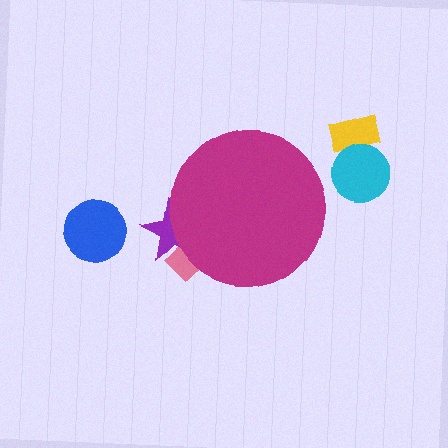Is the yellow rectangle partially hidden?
No, the yellow rectangle is fully visible.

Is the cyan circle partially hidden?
No, the cyan circle is fully visible.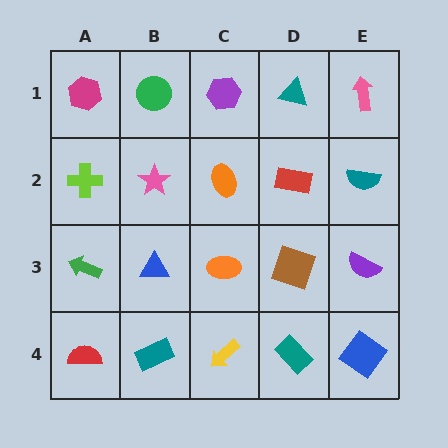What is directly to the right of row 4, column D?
A blue diamond.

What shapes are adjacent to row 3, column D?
A red rectangle (row 2, column D), a teal rectangle (row 4, column D), an orange ellipse (row 3, column C), a purple semicircle (row 3, column E).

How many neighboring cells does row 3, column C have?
4.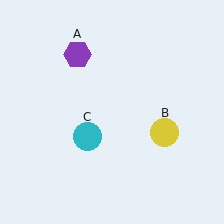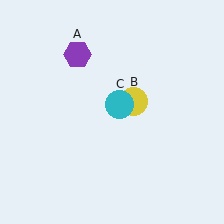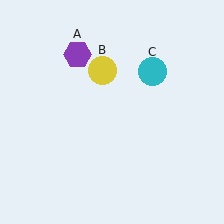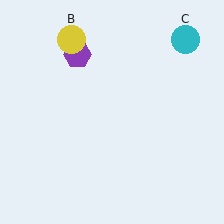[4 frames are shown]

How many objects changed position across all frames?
2 objects changed position: yellow circle (object B), cyan circle (object C).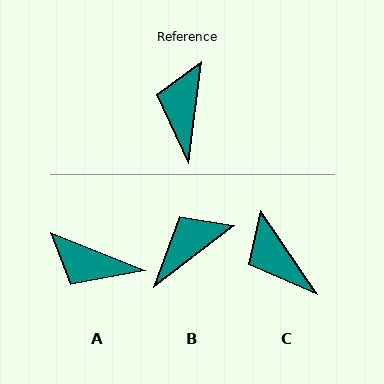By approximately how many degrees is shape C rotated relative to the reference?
Approximately 42 degrees counter-clockwise.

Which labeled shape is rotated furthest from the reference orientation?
A, about 75 degrees away.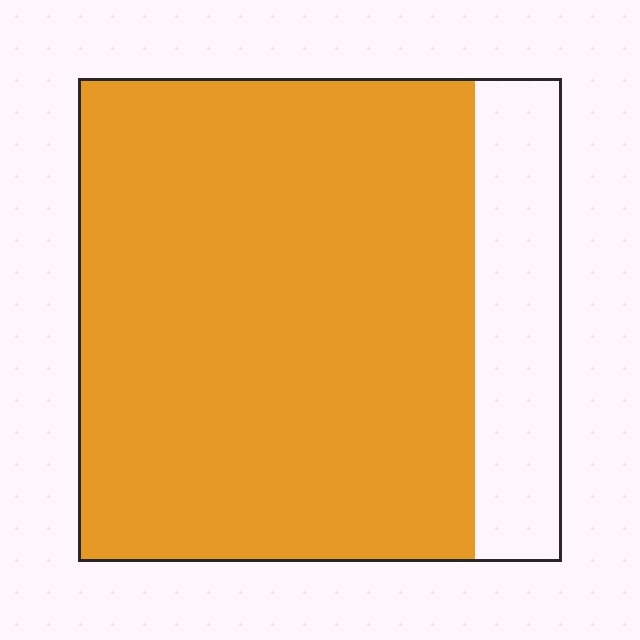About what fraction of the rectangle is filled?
About five sixths (5/6).